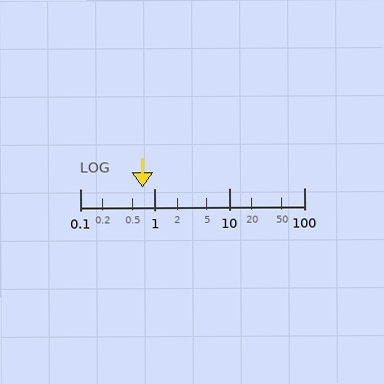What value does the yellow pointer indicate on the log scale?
The pointer indicates approximately 0.69.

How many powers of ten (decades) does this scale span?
The scale spans 3 decades, from 0.1 to 100.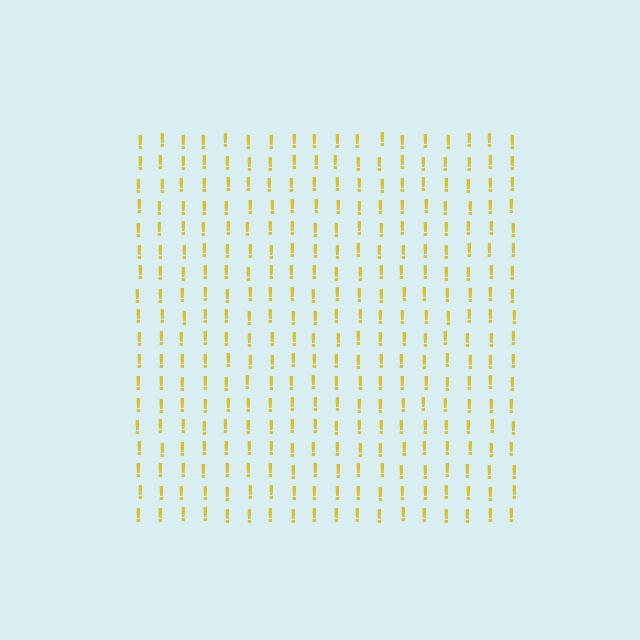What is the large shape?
The large shape is a square.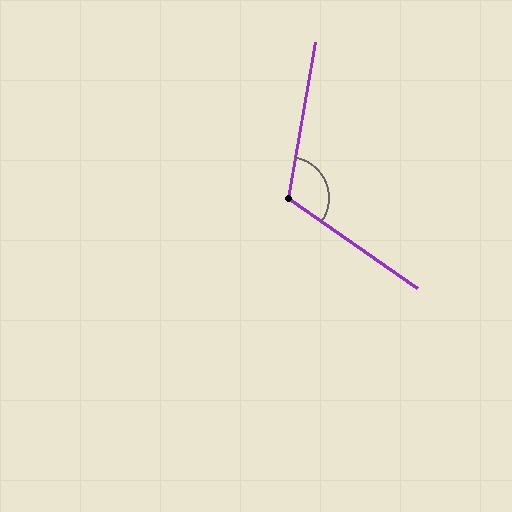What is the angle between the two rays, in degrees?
Approximately 115 degrees.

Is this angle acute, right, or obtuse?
It is obtuse.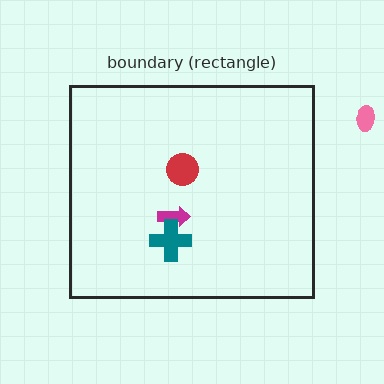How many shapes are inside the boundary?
3 inside, 1 outside.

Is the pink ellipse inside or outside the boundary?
Outside.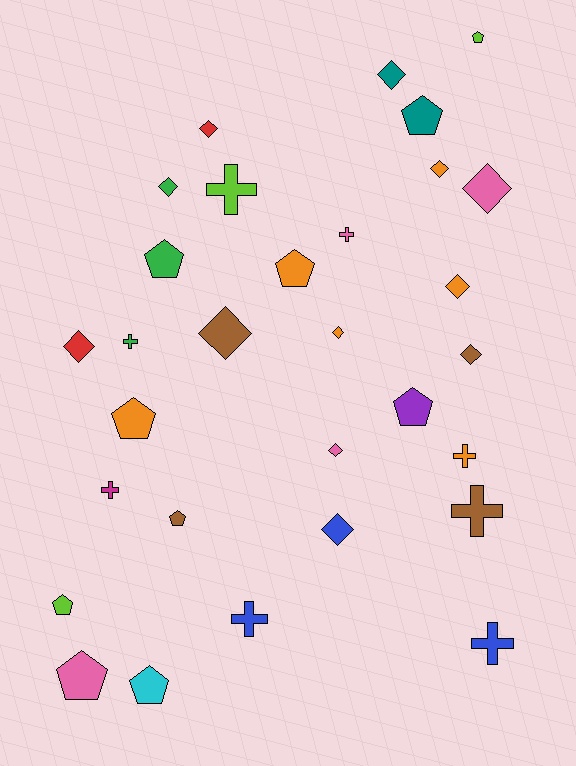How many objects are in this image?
There are 30 objects.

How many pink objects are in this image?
There are 4 pink objects.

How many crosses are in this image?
There are 8 crosses.